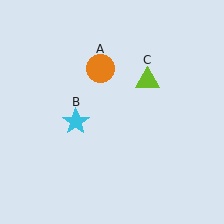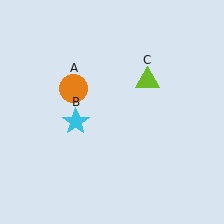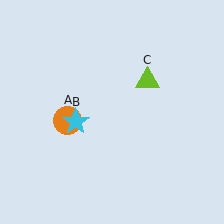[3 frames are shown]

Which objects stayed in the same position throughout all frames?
Cyan star (object B) and lime triangle (object C) remained stationary.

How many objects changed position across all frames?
1 object changed position: orange circle (object A).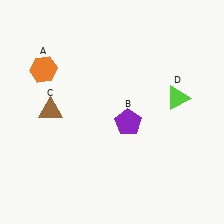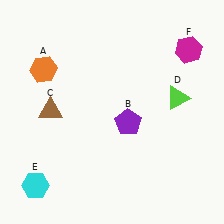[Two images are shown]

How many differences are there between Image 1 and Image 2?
There are 2 differences between the two images.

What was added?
A cyan hexagon (E), a magenta hexagon (F) were added in Image 2.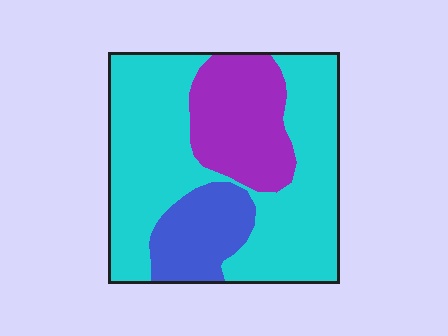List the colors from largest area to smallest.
From largest to smallest: cyan, purple, blue.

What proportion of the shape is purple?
Purple covers 22% of the shape.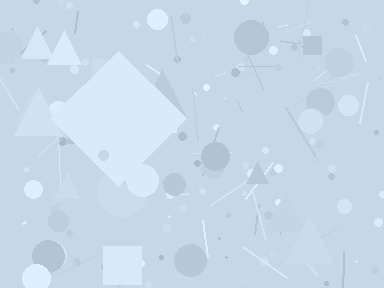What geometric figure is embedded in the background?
A diamond is embedded in the background.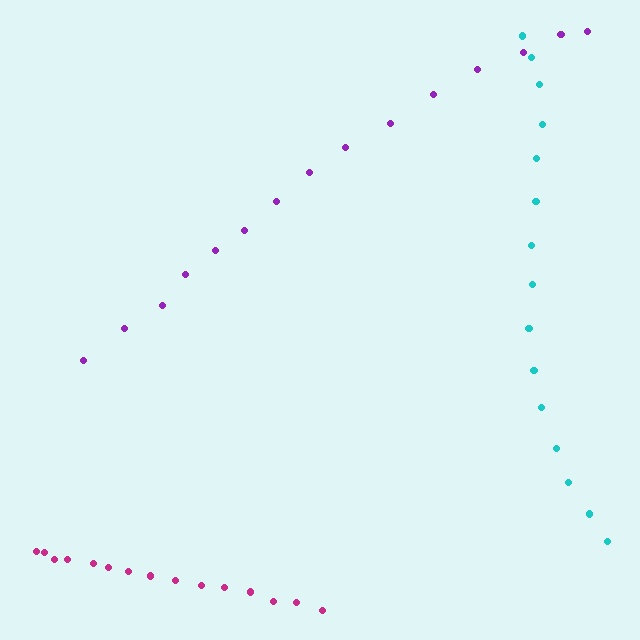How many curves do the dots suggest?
There are 3 distinct paths.